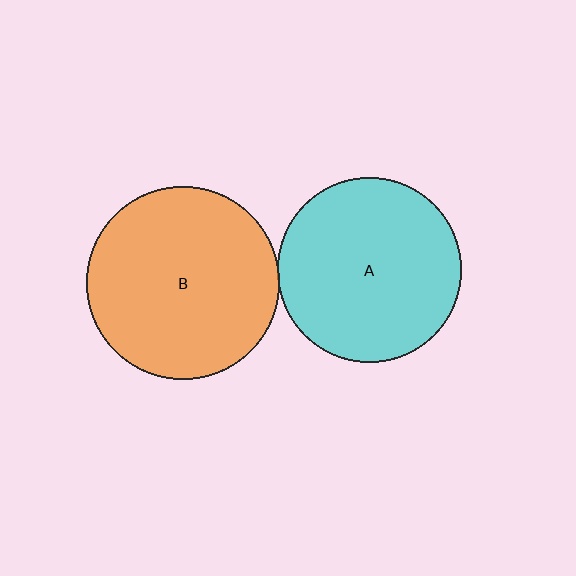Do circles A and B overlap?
Yes.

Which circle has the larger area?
Circle B (orange).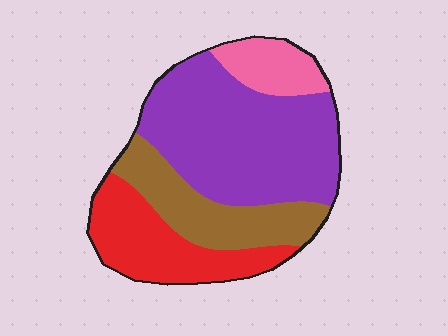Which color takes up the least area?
Pink, at roughly 10%.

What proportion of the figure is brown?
Brown takes up about one fifth (1/5) of the figure.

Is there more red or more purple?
Purple.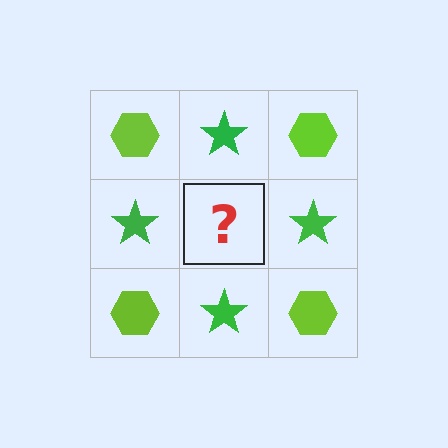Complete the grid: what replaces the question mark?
The question mark should be replaced with a lime hexagon.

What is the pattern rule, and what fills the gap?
The rule is that it alternates lime hexagon and green star in a checkerboard pattern. The gap should be filled with a lime hexagon.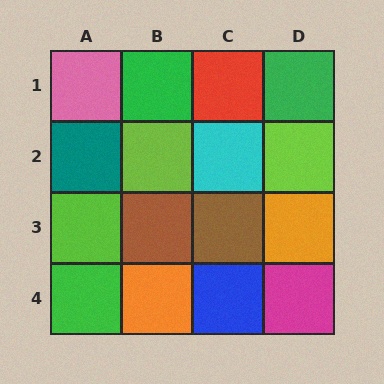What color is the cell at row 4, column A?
Green.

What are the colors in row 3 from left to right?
Lime, brown, brown, orange.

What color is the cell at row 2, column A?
Teal.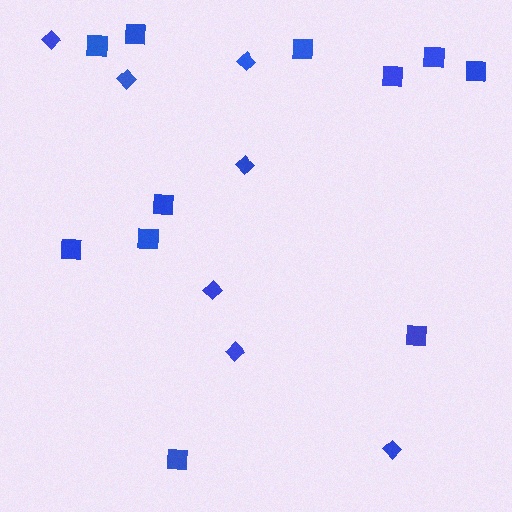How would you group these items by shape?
There are 2 groups: one group of diamonds (7) and one group of squares (11).